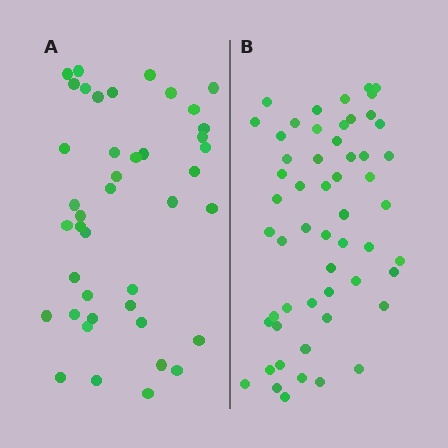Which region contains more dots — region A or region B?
Region B (the right region) has more dots.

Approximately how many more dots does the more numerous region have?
Region B has approximately 15 more dots than region A.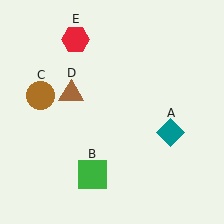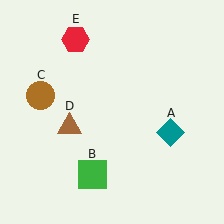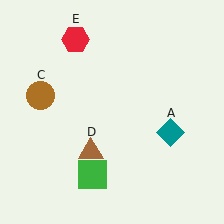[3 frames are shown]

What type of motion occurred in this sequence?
The brown triangle (object D) rotated counterclockwise around the center of the scene.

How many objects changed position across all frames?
1 object changed position: brown triangle (object D).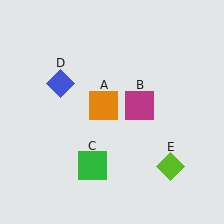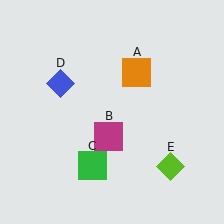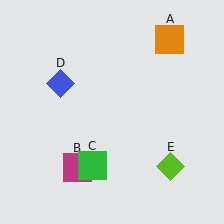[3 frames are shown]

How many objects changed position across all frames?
2 objects changed position: orange square (object A), magenta square (object B).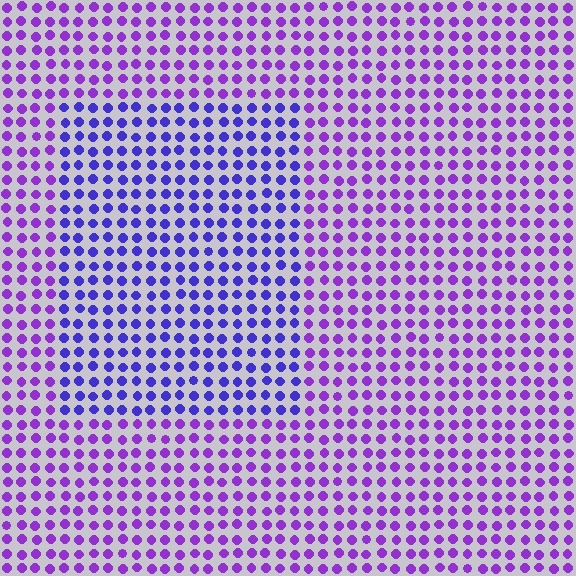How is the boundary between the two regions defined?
The boundary is defined purely by a slight shift in hue (about 31 degrees). Spacing, size, and orientation are identical on both sides.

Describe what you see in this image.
The image is filled with small purple elements in a uniform arrangement. A rectangle-shaped region is visible where the elements are tinted to a slightly different hue, forming a subtle color boundary.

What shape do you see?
I see a rectangle.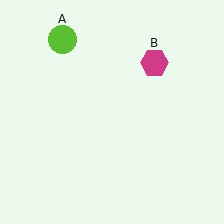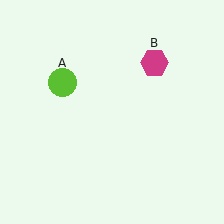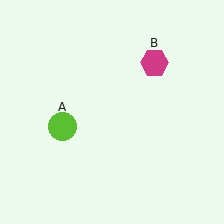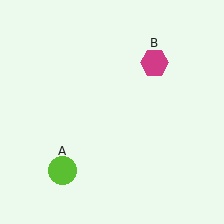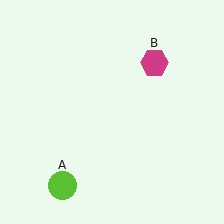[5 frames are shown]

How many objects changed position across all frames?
1 object changed position: lime circle (object A).